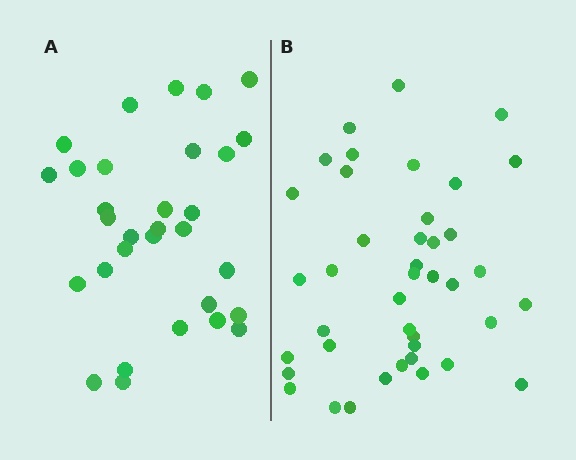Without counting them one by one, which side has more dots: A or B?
Region B (the right region) has more dots.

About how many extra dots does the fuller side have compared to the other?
Region B has roughly 10 or so more dots than region A.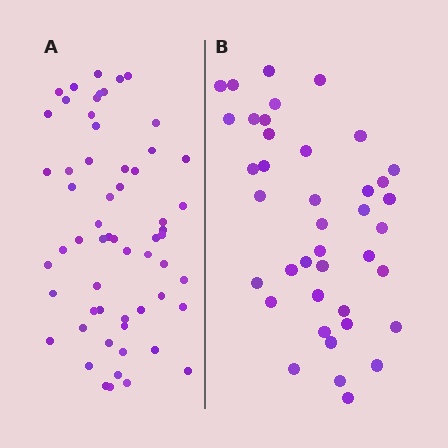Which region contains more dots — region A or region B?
Region A (the left region) has more dots.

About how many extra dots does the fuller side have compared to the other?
Region A has approximately 20 more dots than region B.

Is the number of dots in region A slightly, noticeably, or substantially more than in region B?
Region A has substantially more. The ratio is roughly 1.5 to 1.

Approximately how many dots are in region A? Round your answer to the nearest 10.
About 60 dots. (The exact count is 59, which rounds to 60.)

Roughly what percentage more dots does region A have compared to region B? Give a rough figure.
About 50% more.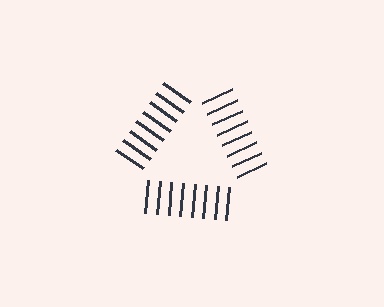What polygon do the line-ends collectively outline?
An illusory triangle — the line segments terminate on its edges but no continuous stroke is drawn.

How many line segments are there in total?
24 — 8 along each of the 3 edges.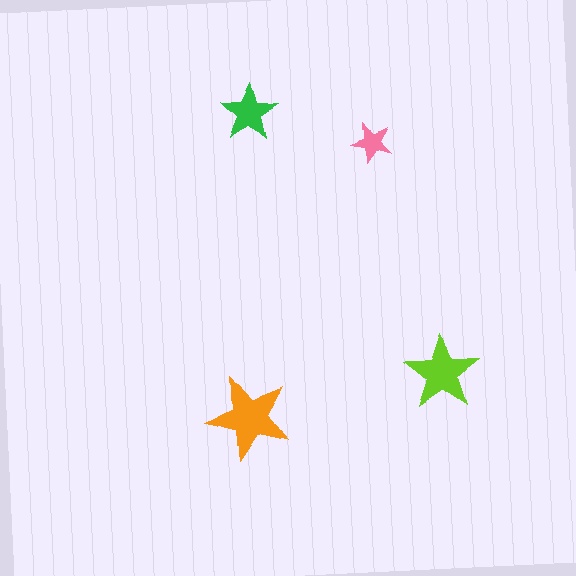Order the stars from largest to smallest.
the orange one, the lime one, the green one, the pink one.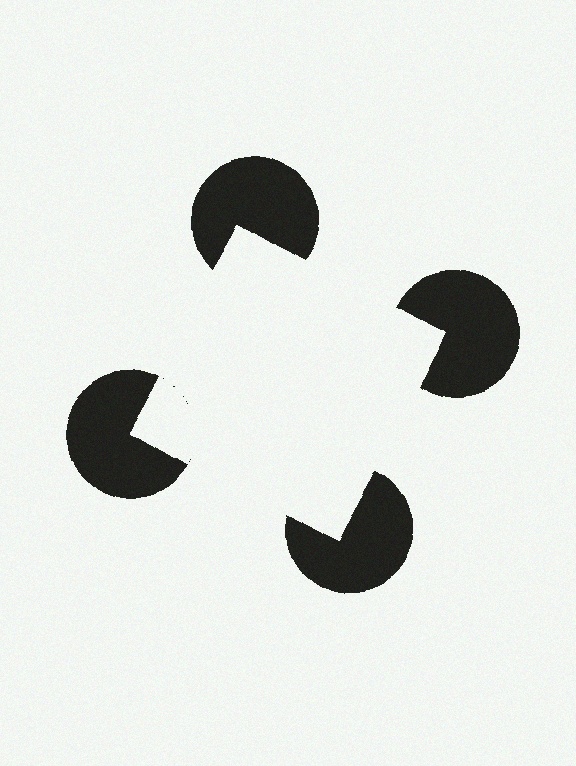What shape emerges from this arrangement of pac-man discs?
An illusory square — its edges are inferred from the aligned wedge cuts in the pac-man discs, not physically drawn.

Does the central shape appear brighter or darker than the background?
It typically appears slightly brighter than the background, even though no actual brightness change is drawn.